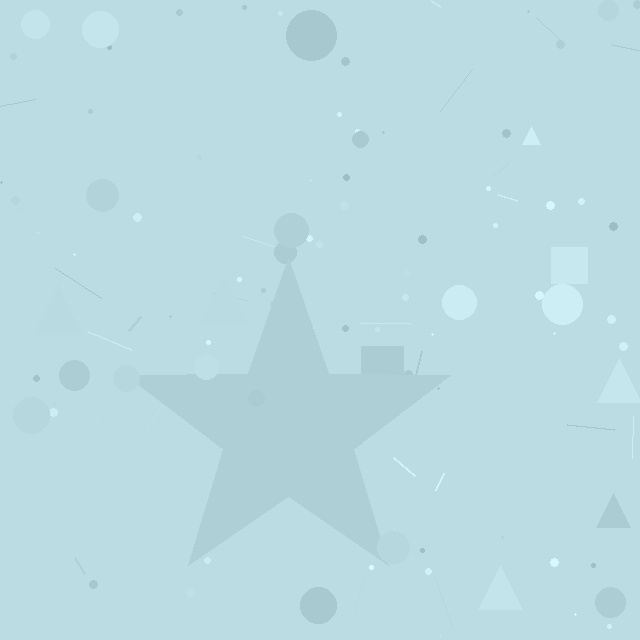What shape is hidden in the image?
A star is hidden in the image.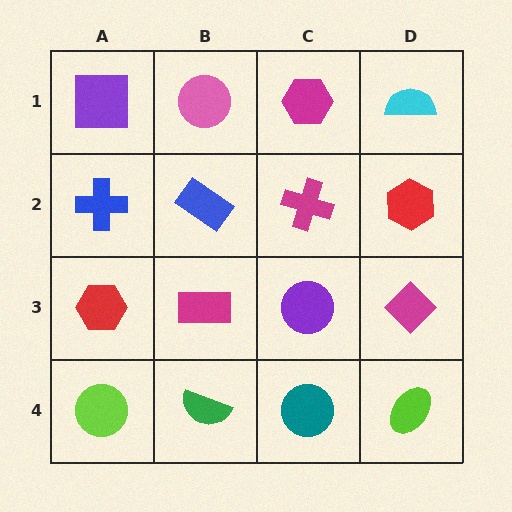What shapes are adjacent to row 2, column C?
A magenta hexagon (row 1, column C), a purple circle (row 3, column C), a blue rectangle (row 2, column B), a red hexagon (row 2, column D).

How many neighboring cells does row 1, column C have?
3.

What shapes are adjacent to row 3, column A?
A blue cross (row 2, column A), a lime circle (row 4, column A), a magenta rectangle (row 3, column B).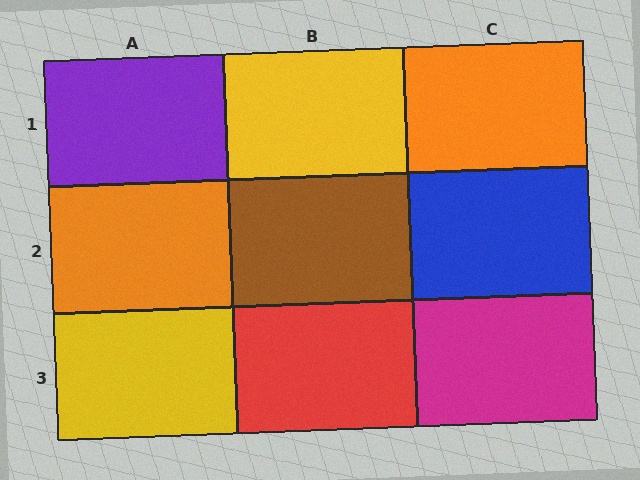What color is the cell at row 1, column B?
Yellow.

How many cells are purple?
1 cell is purple.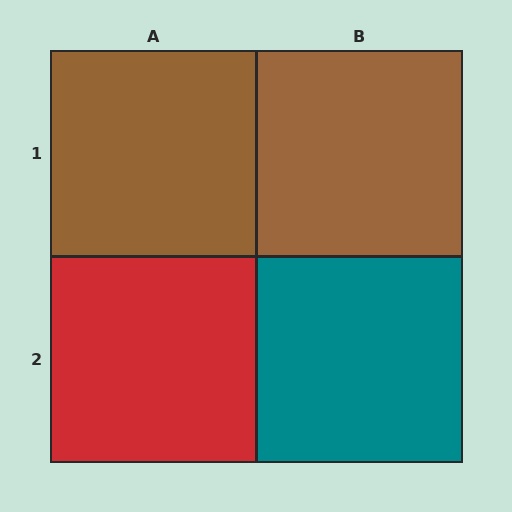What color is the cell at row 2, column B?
Teal.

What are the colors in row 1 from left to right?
Brown, brown.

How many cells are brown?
2 cells are brown.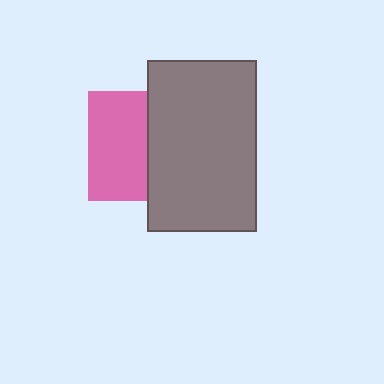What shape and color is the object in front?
The object in front is a gray rectangle.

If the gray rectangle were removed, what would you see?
You would see the complete pink square.